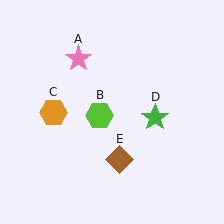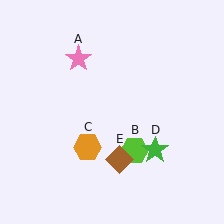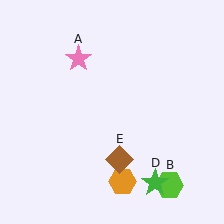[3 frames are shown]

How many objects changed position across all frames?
3 objects changed position: lime hexagon (object B), orange hexagon (object C), green star (object D).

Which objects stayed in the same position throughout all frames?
Pink star (object A) and brown diamond (object E) remained stationary.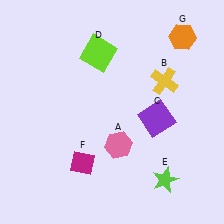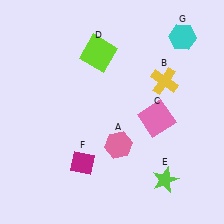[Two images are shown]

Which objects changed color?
C changed from purple to pink. G changed from orange to cyan.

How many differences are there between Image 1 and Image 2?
There are 2 differences between the two images.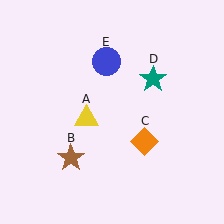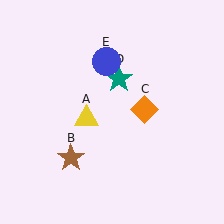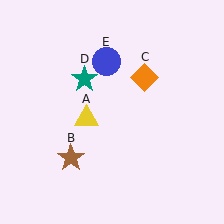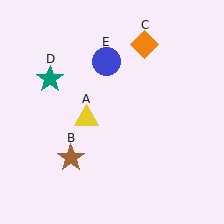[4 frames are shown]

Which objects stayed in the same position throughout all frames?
Yellow triangle (object A) and brown star (object B) and blue circle (object E) remained stationary.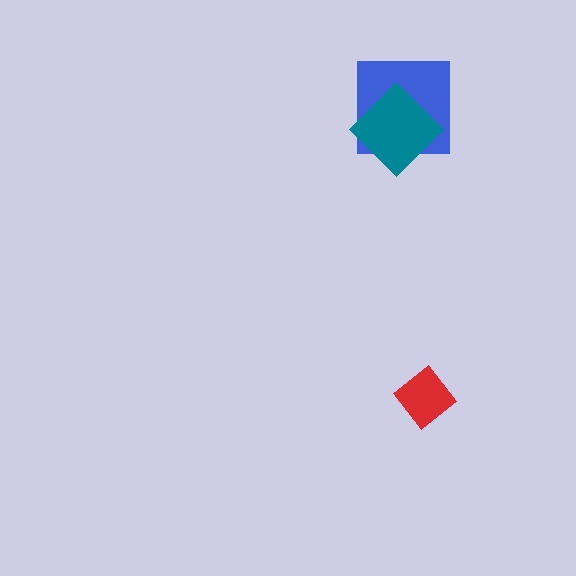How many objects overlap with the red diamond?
0 objects overlap with the red diamond.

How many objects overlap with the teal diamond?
1 object overlaps with the teal diamond.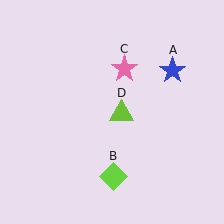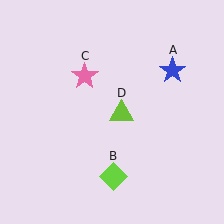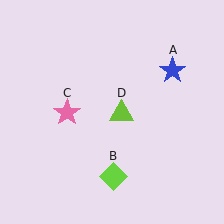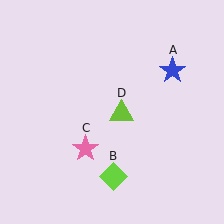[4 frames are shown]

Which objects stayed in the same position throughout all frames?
Blue star (object A) and lime diamond (object B) and lime triangle (object D) remained stationary.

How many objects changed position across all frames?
1 object changed position: pink star (object C).